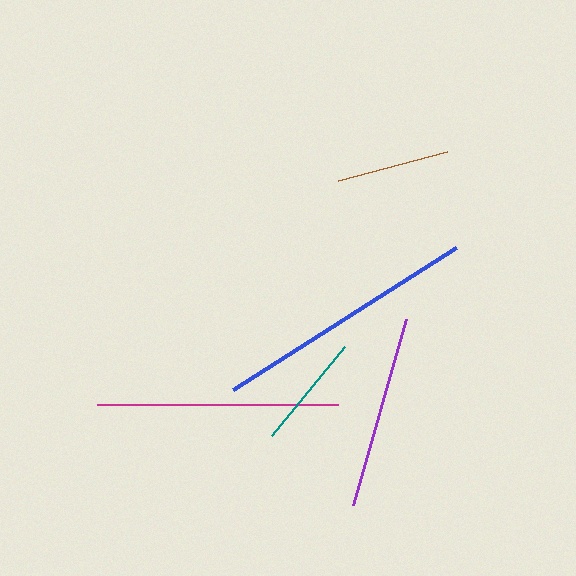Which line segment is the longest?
The blue line is the longest at approximately 265 pixels.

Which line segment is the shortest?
The brown line is the shortest at approximately 112 pixels.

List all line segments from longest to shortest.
From longest to shortest: blue, magenta, purple, teal, brown.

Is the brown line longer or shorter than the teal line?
The teal line is longer than the brown line.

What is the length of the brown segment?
The brown segment is approximately 112 pixels long.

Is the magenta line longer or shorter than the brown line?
The magenta line is longer than the brown line.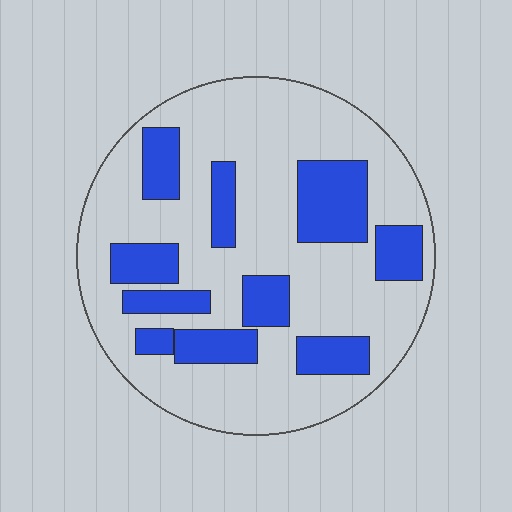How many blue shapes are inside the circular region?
10.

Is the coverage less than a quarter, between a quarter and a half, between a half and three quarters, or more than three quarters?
Between a quarter and a half.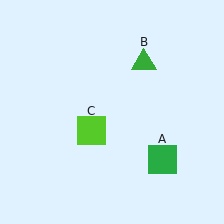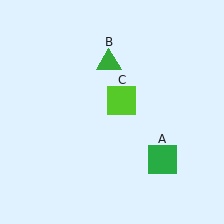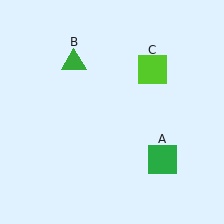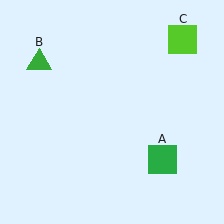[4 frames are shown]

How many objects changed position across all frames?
2 objects changed position: green triangle (object B), lime square (object C).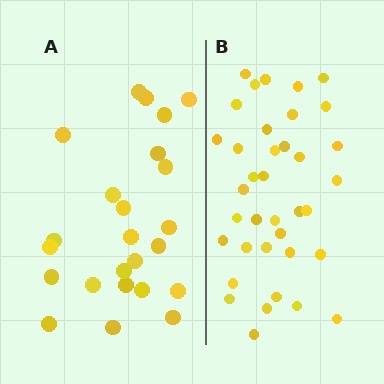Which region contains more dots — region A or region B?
Region B (the right region) has more dots.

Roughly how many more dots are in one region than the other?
Region B has approximately 15 more dots than region A.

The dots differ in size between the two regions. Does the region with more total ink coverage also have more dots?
No. Region A has more total ink coverage because its dots are larger, but region B actually contains more individual dots. Total area can be misleading — the number of items is what matters here.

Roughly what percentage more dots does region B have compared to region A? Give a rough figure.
About 55% more.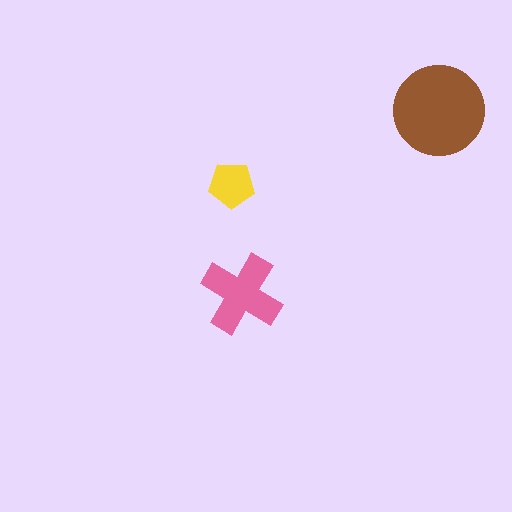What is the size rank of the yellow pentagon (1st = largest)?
3rd.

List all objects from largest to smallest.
The brown circle, the pink cross, the yellow pentagon.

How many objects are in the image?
There are 3 objects in the image.